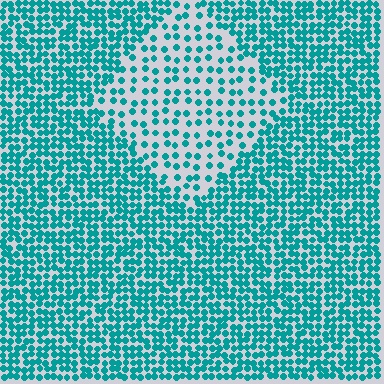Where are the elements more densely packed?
The elements are more densely packed outside the diamond boundary.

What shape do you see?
I see a diamond.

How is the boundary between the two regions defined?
The boundary is defined by a change in element density (approximately 2.2x ratio). All elements are the same color, size, and shape.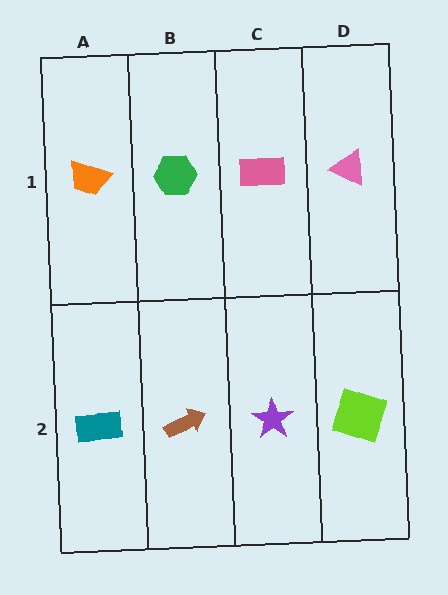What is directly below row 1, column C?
A purple star.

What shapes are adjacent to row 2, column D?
A pink triangle (row 1, column D), a purple star (row 2, column C).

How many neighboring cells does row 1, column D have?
2.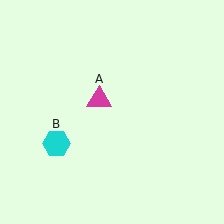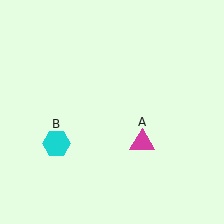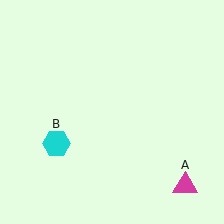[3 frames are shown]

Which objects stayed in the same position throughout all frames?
Cyan hexagon (object B) remained stationary.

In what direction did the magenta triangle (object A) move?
The magenta triangle (object A) moved down and to the right.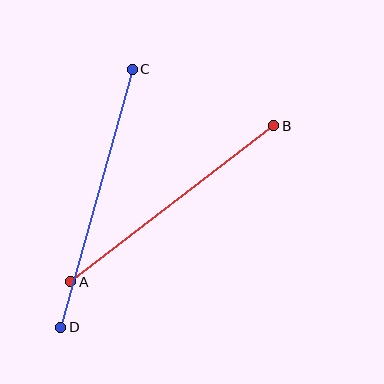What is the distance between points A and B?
The distance is approximately 256 pixels.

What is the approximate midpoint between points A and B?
The midpoint is at approximately (172, 204) pixels.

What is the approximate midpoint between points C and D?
The midpoint is at approximately (97, 198) pixels.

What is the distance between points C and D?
The distance is approximately 267 pixels.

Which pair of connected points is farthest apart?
Points C and D are farthest apart.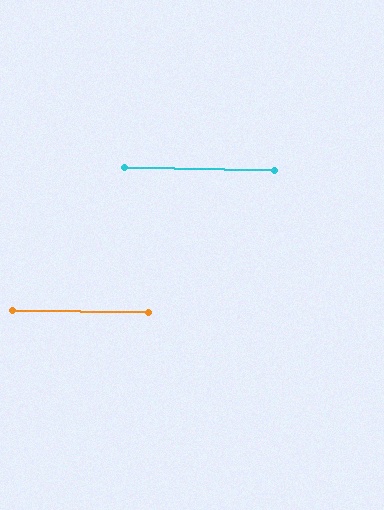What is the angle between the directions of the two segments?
Approximately 0 degrees.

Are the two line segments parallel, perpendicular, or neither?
Parallel — their directions differ by only 0.3°.